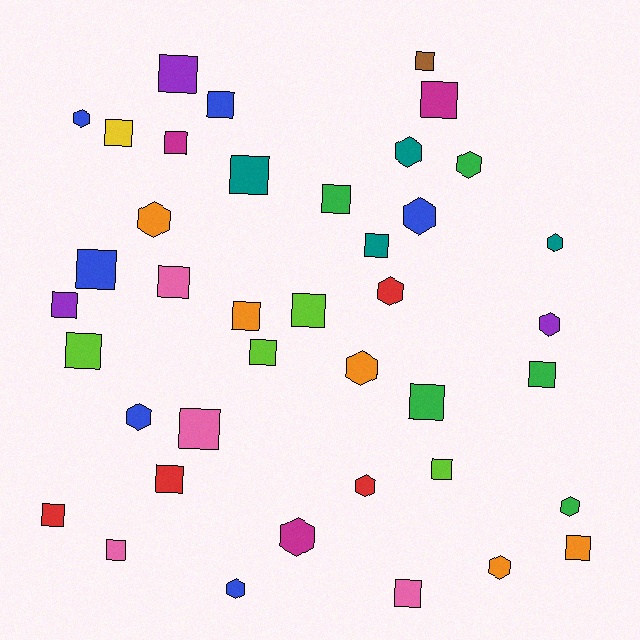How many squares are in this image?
There are 25 squares.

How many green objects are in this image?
There are 5 green objects.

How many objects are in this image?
There are 40 objects.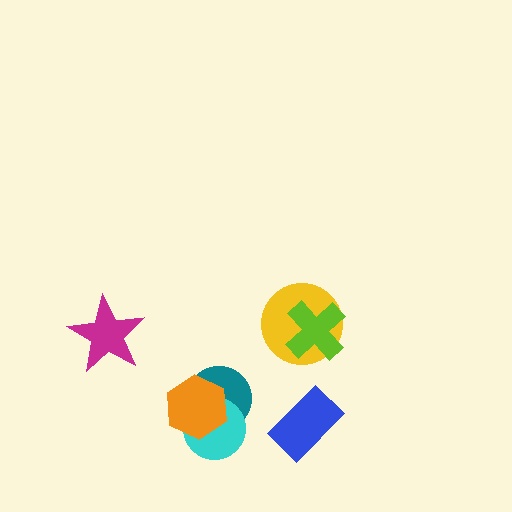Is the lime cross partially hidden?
No, no other shape covers it.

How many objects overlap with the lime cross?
1 object overlaps with the lime cross.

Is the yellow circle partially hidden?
Yes, it is partially covered by another shape.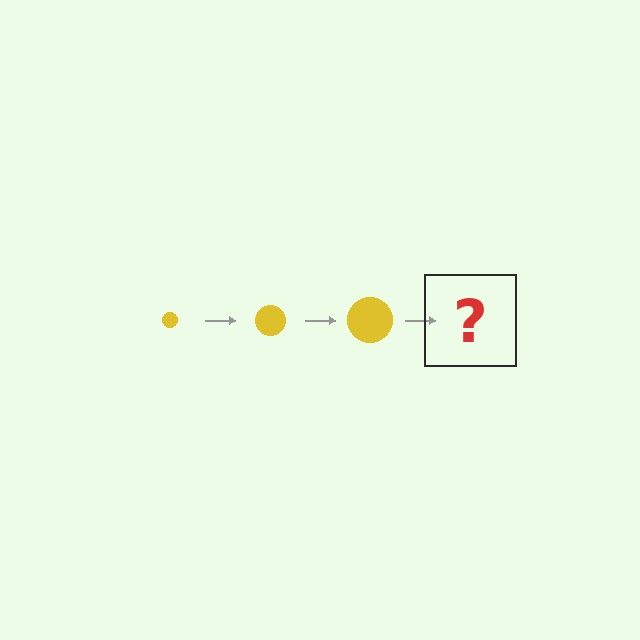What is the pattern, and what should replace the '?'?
The pattern is that the circle gets progressively larger each step. The '?' should be a yellow circle, larger than the previous one.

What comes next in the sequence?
The next element should be a yellow circle, larger than the previous one.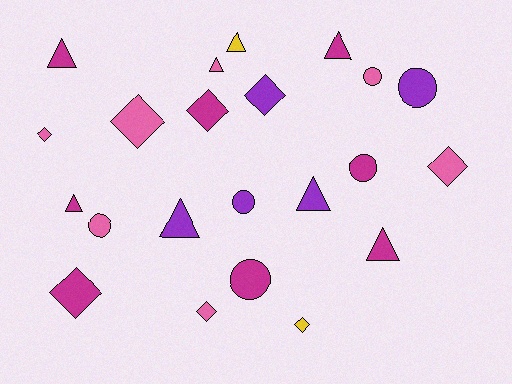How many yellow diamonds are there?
There is 1 yellow diamond.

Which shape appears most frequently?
Diamond, with 8 objects.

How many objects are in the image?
There are 22 objects.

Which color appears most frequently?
Magenta, with 8 objects.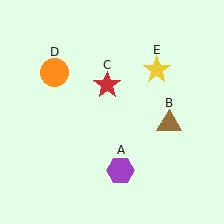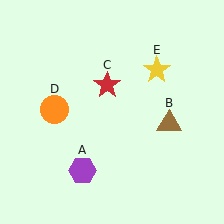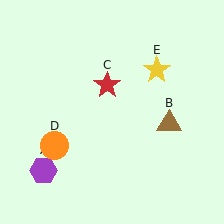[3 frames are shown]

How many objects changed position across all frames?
2 objects changed position: purple hexagon (object A), orange circle (object D).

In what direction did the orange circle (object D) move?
The orange circle (object D) moved down.